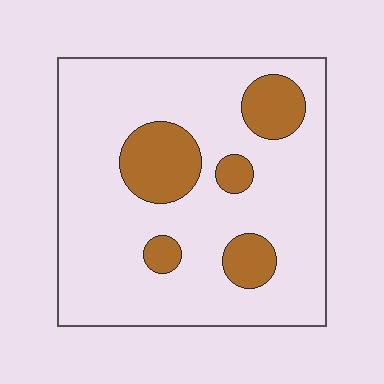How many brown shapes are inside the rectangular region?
5.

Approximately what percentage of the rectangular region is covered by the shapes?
Approximately 20%.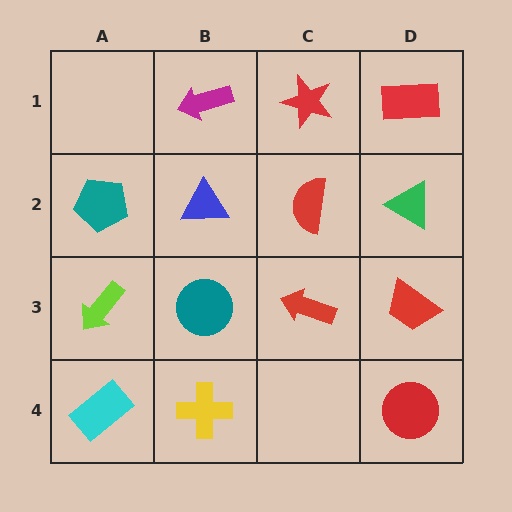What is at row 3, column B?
A teal circle.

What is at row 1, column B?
A magenta arrow.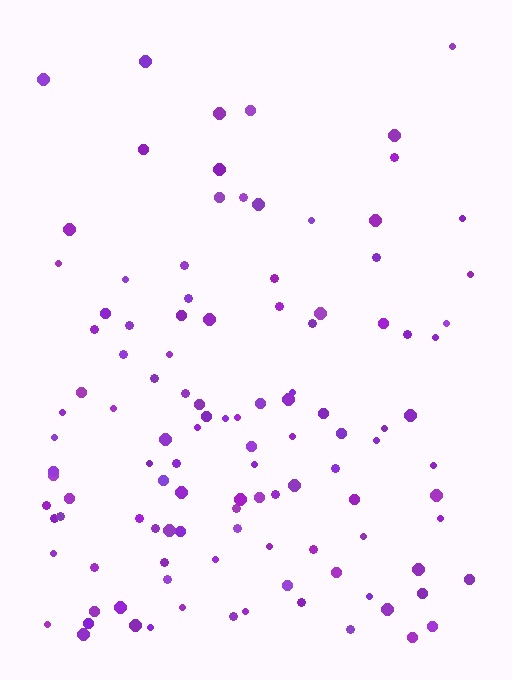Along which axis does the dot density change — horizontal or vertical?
Vertical.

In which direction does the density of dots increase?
From top to bottom, with the bottom side densest.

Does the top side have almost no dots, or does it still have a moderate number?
Still a moderate number, just noticeably fewer than the bottom.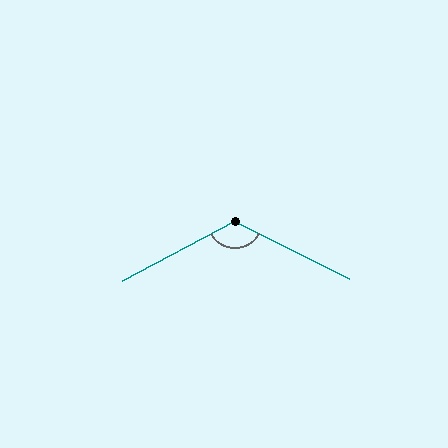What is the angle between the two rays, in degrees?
Approximately 125 degrees.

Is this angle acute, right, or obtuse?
It is obtuse.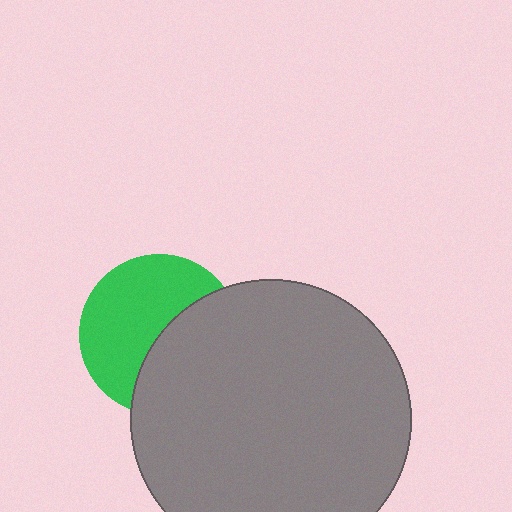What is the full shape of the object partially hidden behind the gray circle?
The partially hidden object is a green circle.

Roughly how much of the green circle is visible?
About half of it is visible (roughly 56%).